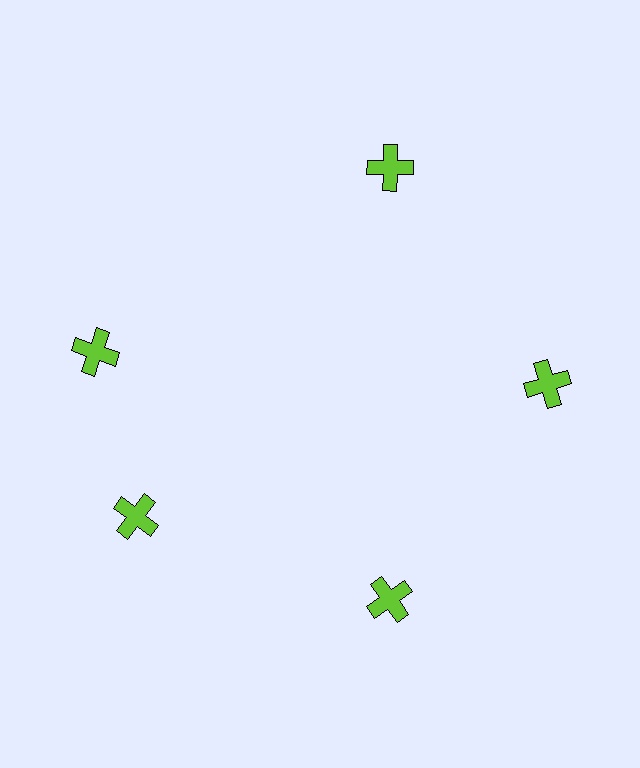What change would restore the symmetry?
The symmetry would be restored by rotating it back into even spacing with its neighbors so that all 5 crosses sit at equal angles and equal distance from the center.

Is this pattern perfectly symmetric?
No. The 5 lime crosses are arranged in a ring, but one element near the 10 o'clock position is rotated out of alignment along the ring, breaking the 5-fold rotational symmetry.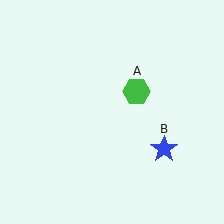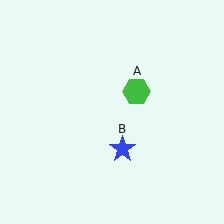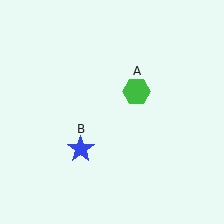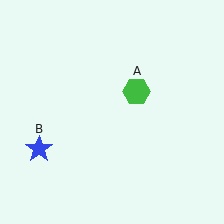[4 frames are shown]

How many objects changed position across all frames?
1 object changed position: blue star (object B).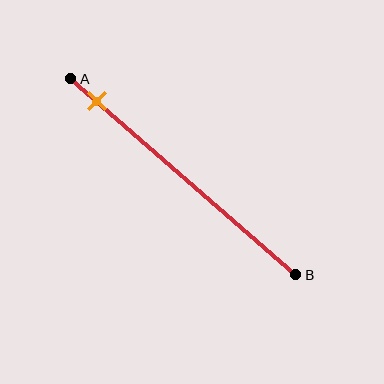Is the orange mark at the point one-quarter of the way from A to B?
No, the mark is at about 10% from A, not at the 25% one-quarter point.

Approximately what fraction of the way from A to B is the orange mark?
The orange mark is approximately 10% of the way from A to B.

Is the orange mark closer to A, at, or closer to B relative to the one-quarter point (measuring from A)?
The orange mark is closer to point A than the one-quarter point of segment AB.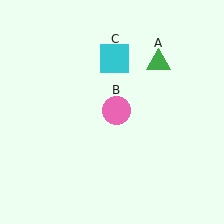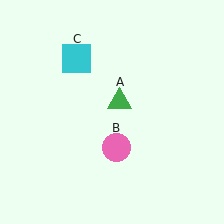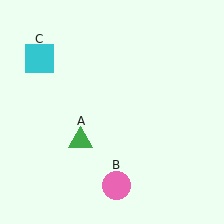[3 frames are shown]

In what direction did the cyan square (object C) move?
The cyan square (object C) moved left.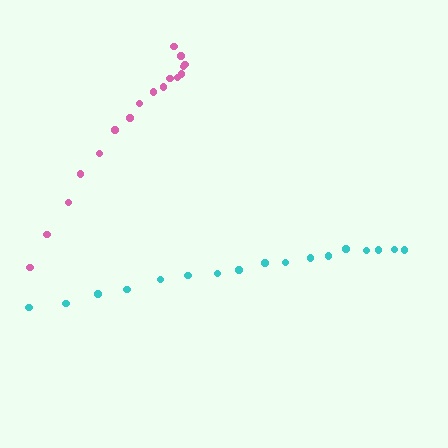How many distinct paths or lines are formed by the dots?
There are 2 distinct paths.